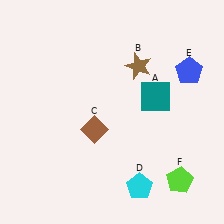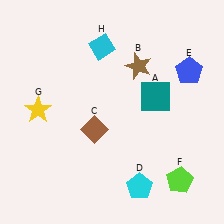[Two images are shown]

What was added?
A yellow star (G), a cyan diamond (H) were added in Image 2.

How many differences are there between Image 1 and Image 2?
There are 2 differences between the two images.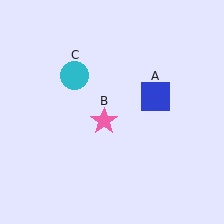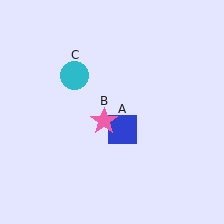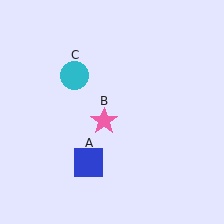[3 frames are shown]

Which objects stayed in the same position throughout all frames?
Pink star (object B) and cyan circle (object C) remained stationary.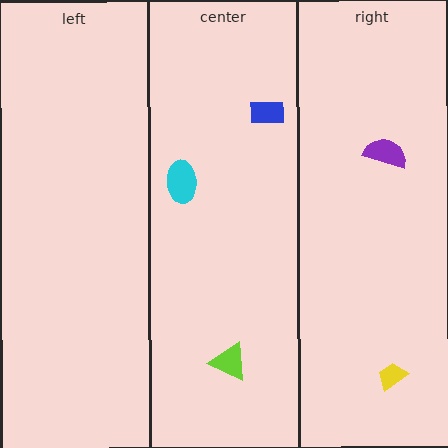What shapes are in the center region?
The blue rectangle, the lime triangle, the cyan ellipse.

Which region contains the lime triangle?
The center region.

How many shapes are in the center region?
3.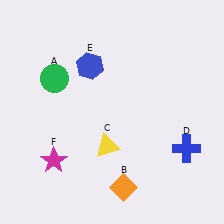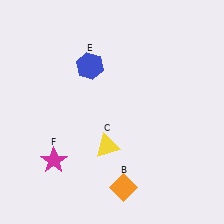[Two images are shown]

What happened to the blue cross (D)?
The blue cross (D) was removed in Image 2. It was in the bottom-right area of Image 1.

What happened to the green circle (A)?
The green circle (A) was removed in Image 2. It was in the top-left area of Image 1.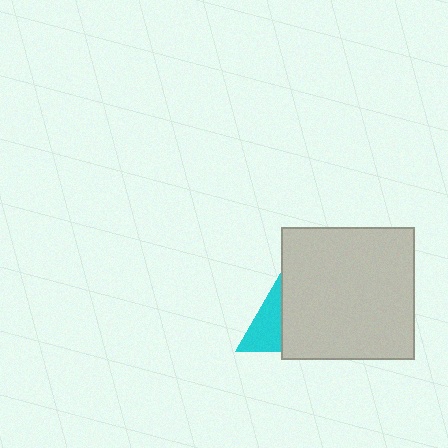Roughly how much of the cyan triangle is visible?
About half of it is visible (roughly 52%).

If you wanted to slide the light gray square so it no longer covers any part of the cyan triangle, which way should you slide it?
Slide it right — that is the most direct way to separate the two shapes.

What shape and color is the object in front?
The object in front is a light gray square.